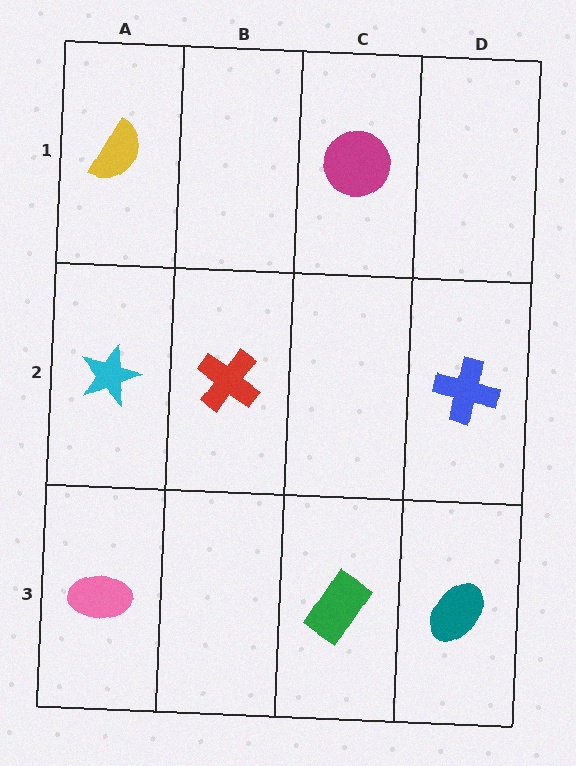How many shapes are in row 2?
3 shapes.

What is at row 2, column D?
A blue cross.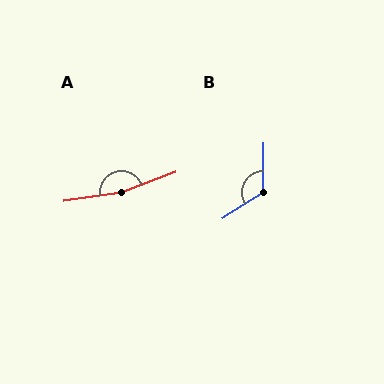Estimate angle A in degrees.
Approximately 167 degrees.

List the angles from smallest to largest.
B (124°), A (167°).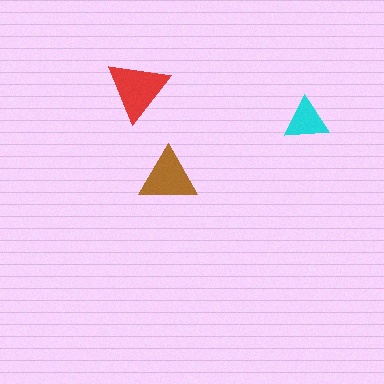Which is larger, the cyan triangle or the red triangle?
The red one.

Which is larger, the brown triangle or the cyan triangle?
The brown one.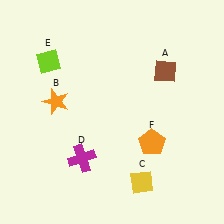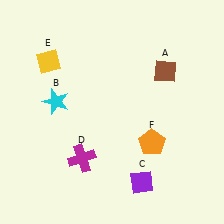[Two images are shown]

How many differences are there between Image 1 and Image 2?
There are 3 differences between the two images.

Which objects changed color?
B changed from orange to cyan. C changed from yellow to purple. E changed from lime to yellow.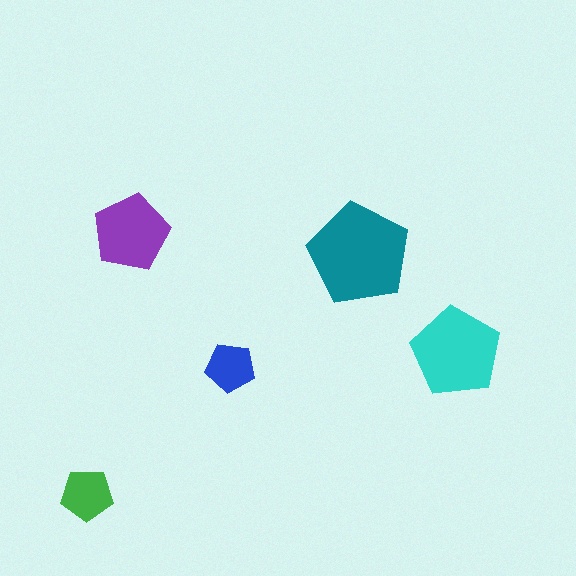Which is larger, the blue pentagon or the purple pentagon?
The purple one.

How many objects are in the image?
There are 5 objects in the image.